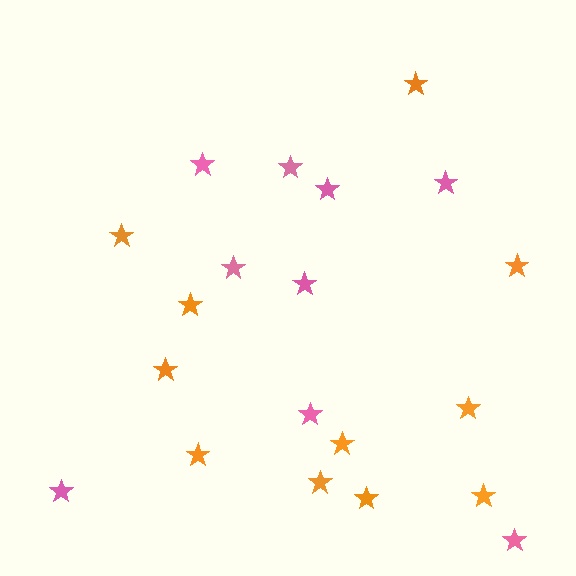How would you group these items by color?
There are 2 groups: one group of orange stars (11) and one group of pink stars (9).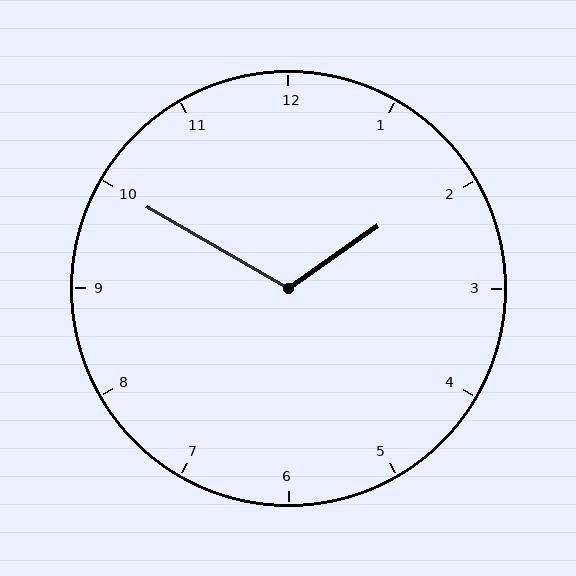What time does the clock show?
1:50.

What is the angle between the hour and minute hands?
Approximately 115 degrees.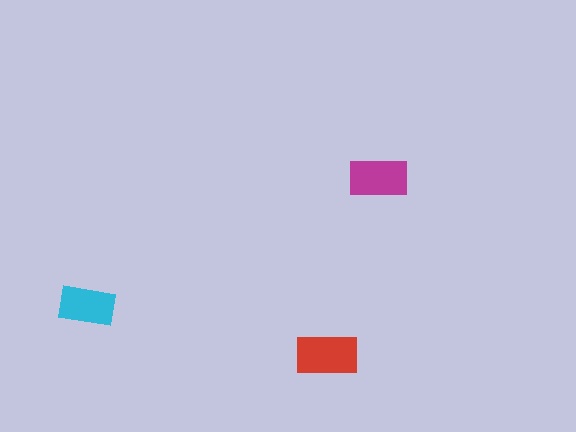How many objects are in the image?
There are 3 objects in the image.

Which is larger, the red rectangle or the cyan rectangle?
The red one.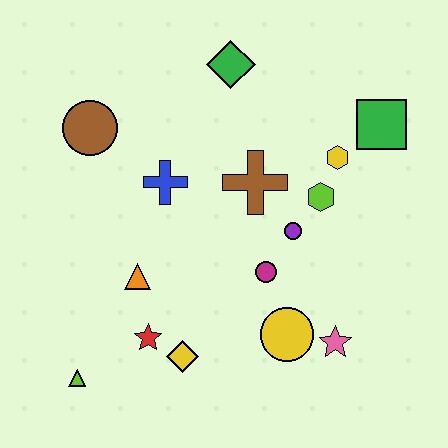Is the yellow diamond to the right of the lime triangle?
Yes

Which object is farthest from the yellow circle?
The brown circle is farthest from the yellow circle.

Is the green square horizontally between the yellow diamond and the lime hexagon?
No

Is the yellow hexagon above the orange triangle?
Yes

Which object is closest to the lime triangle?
The red star is closest to the lime triangle.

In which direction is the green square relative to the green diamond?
The green square is to the right of the green diamond.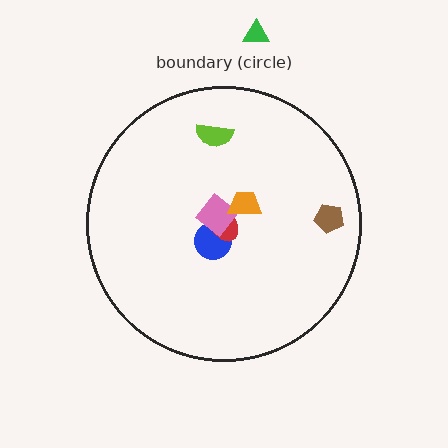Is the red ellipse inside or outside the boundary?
Inside.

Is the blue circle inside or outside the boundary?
Inside.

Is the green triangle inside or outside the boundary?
Outside.